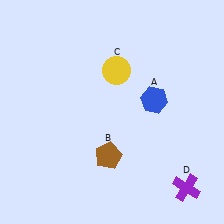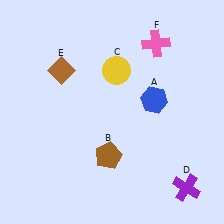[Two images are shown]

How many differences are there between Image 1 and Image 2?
There are 2 differences between the two images.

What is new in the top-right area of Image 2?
A pink cross (F) was added in the top-right area of Image 2.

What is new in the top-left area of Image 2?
A brown diamond (E) was added in the top-left area of Image 2.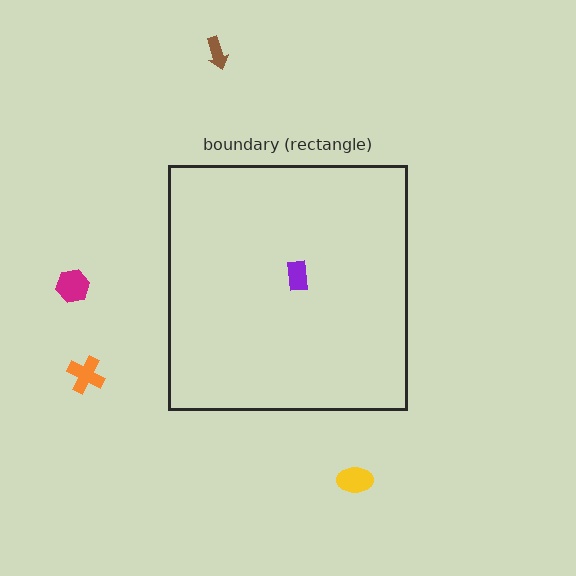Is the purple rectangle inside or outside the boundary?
Inside.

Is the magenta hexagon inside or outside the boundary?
Outside.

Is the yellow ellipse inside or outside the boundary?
Outside.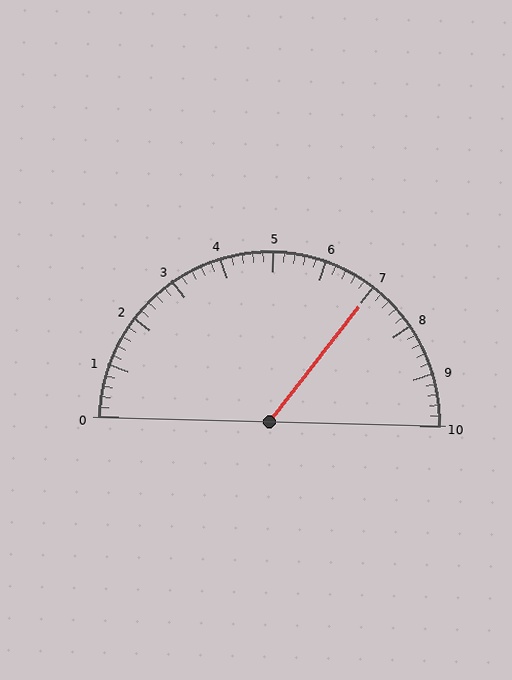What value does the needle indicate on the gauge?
The needle indicates approximately 7.0.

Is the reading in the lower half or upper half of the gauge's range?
The reading is in the upper half of the range (0 to 10).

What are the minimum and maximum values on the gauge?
The gauge ranges from 0 to 10.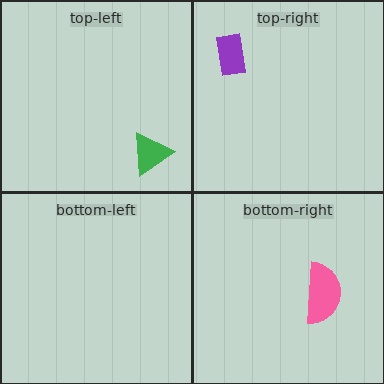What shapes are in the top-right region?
The purple rectangle.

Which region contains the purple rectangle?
The top-right region.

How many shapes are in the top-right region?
1.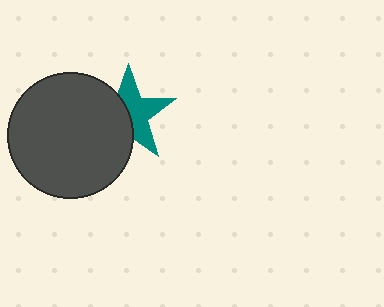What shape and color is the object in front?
The object in front is a dark gray circle.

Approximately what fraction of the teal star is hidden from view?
Roughly 46% of the teal star is hidden behind the dark gray circle.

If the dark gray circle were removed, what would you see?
You would see the complete teal star.